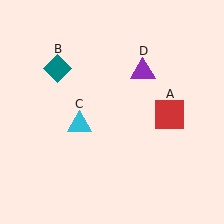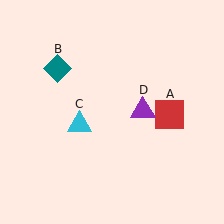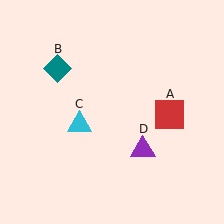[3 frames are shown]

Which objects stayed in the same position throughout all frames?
Red square (object A) and teal diamond (object B) and cyan triangle (object C) remained stationary.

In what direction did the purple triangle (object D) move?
The purple triangle (object D) moved down.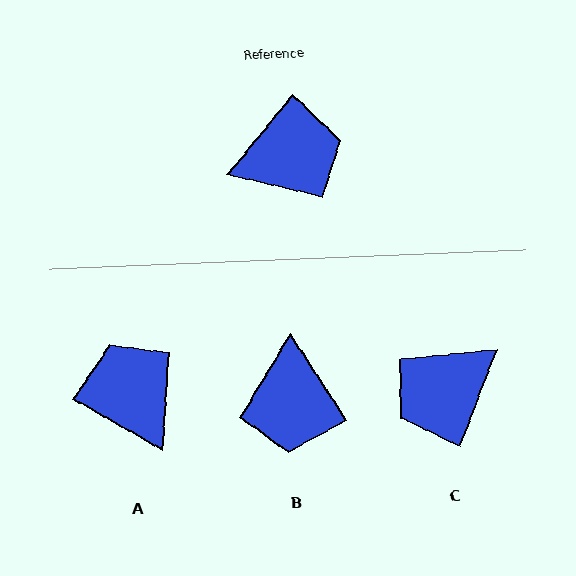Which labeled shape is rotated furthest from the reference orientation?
C, about 162 degrees away.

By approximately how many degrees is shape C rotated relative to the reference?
Approximately 162 degrees clockwise.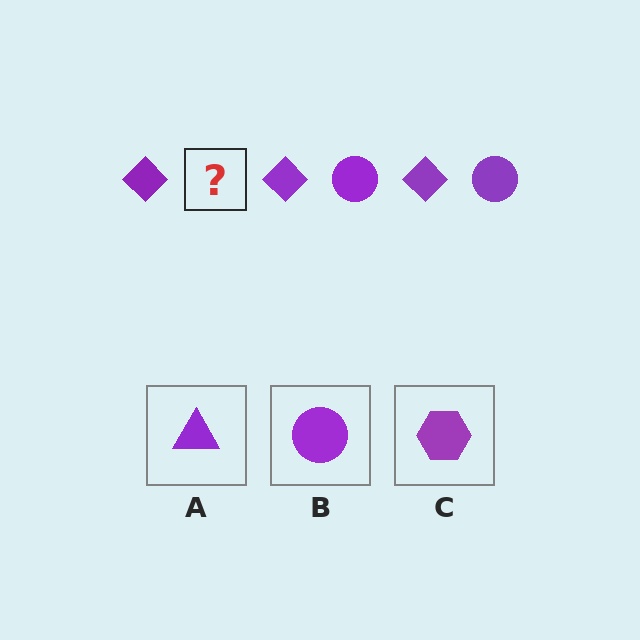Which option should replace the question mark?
Option B.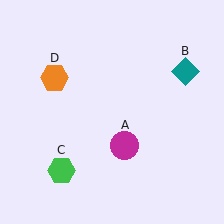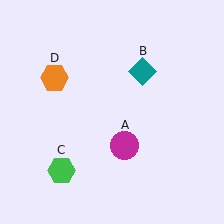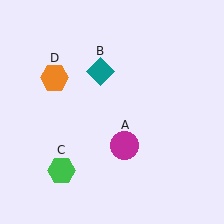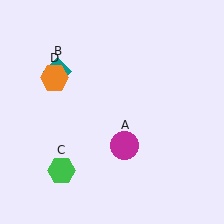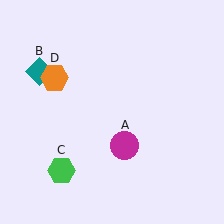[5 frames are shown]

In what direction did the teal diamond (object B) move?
The teal diamond (object B) moved left.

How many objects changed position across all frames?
1 object changed position: teal diamond (object B).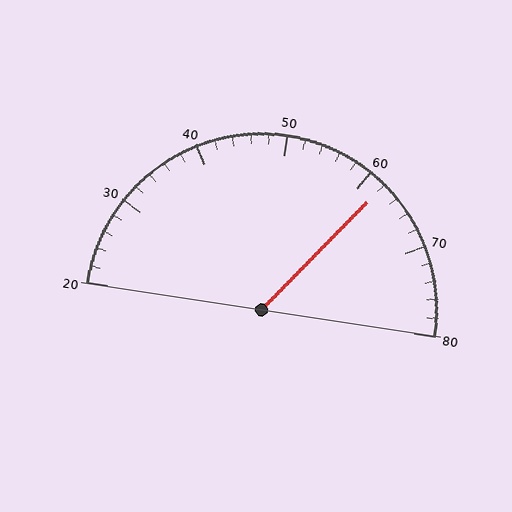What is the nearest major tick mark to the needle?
The nearest major tick mark is 60.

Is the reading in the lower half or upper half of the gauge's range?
The reading is in the upper half of the range (20 to 80).